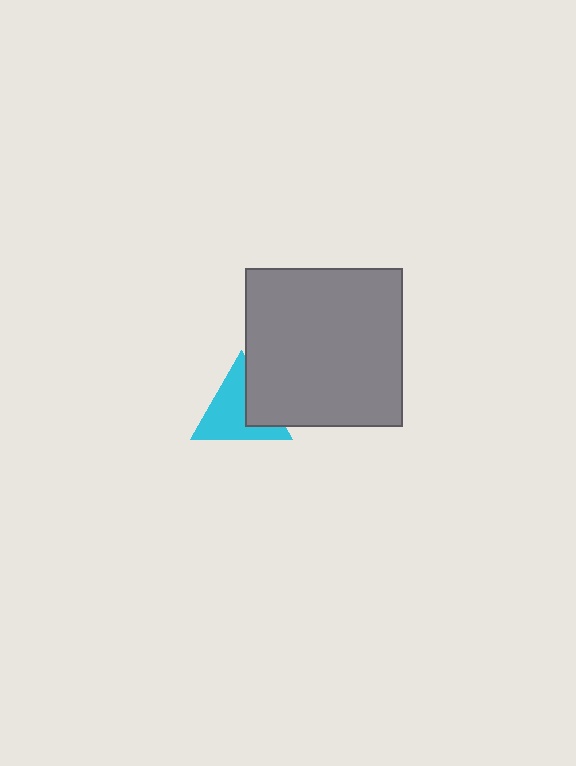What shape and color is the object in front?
The object in front is a gray square.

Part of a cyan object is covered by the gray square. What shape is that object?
It is a triangle.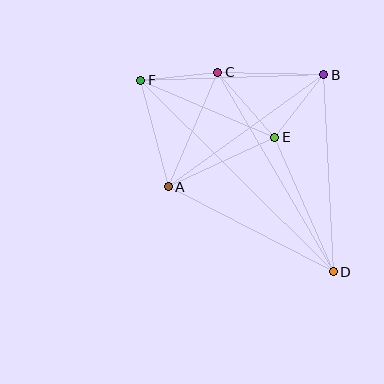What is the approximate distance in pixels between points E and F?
The distance between E and F is approximately 146 pixels.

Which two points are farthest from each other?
Points D and F are farthest from each other.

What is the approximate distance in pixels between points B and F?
The distance between B and F is approximately 183 pixels.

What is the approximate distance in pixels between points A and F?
The distance between A and F is approximately 110 pixels.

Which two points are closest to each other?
Points C and F are closest to each other.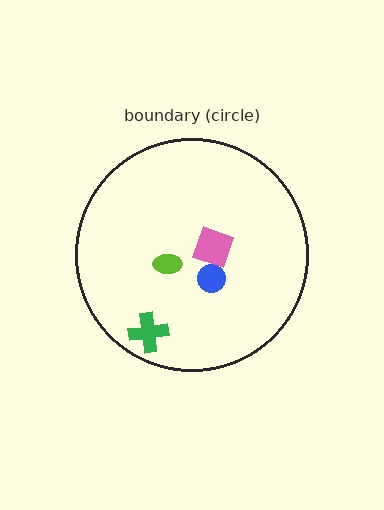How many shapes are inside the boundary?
4 inside, 0 outside.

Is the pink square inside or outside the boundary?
Inside.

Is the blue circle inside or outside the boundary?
Inside.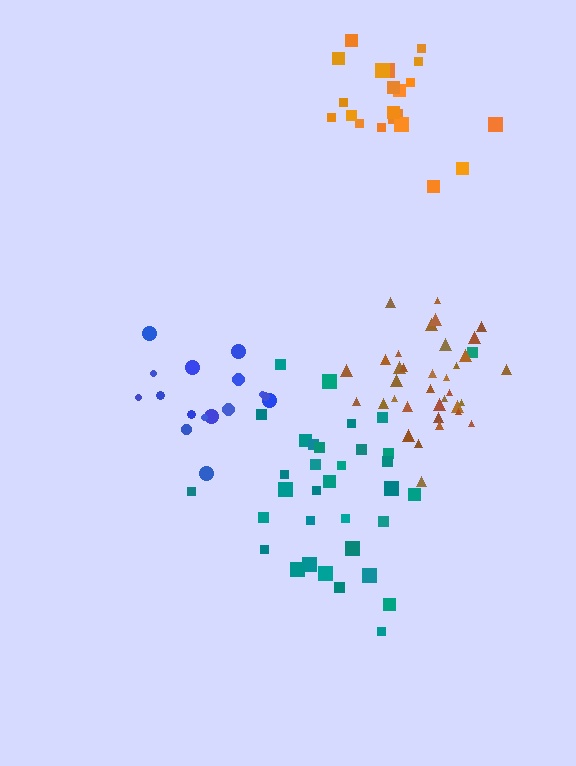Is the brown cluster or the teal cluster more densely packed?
Brown.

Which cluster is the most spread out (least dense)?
Teal.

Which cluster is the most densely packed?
Brown.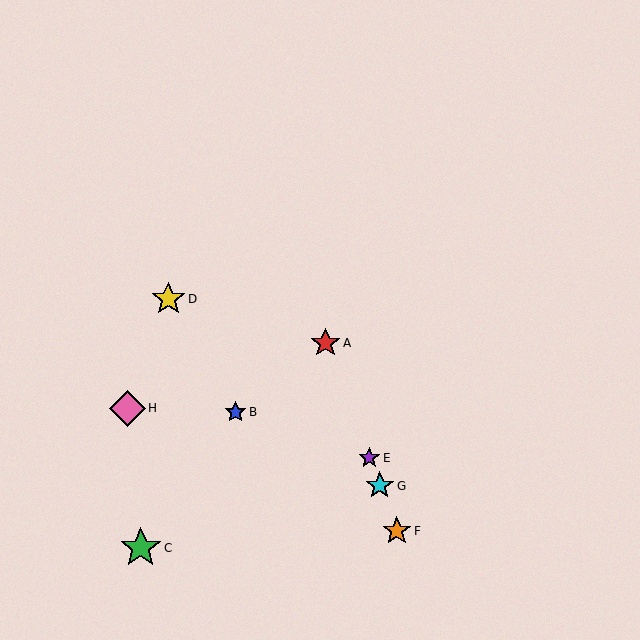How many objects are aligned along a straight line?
4 objects (A, E, F, G) are aligned along a straight line.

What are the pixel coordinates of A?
Object A is at (326, 343).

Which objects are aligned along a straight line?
Objects A, E, F, G are aligned along a straight line.